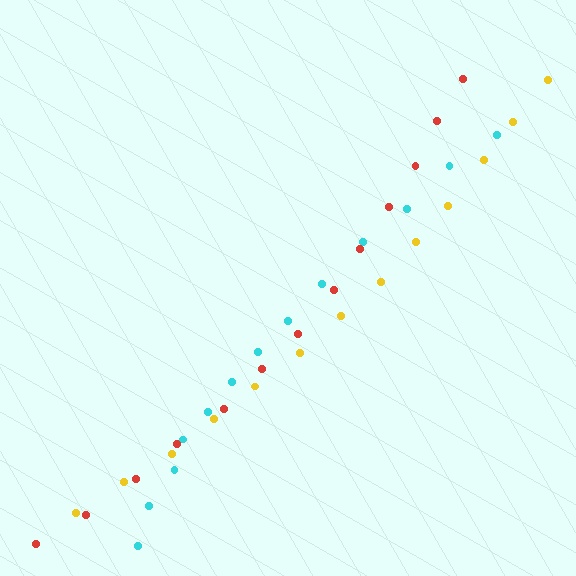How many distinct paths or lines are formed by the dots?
There are 3 distinct paths.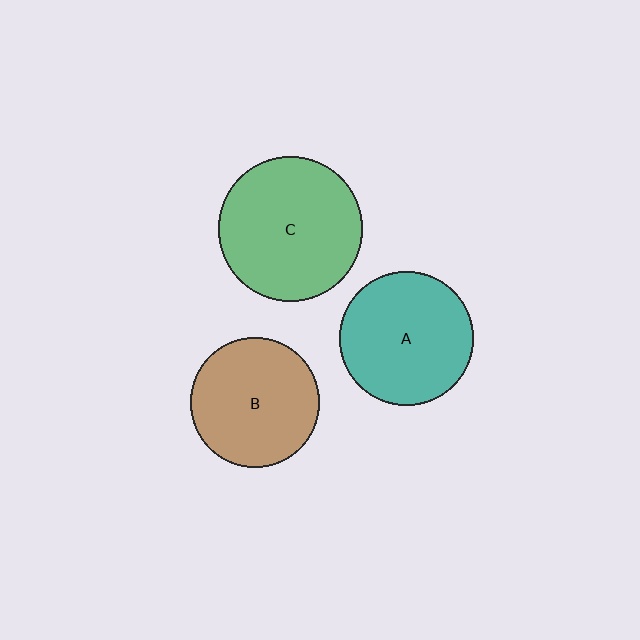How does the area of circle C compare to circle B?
Approximately 1.3 times.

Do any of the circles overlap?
No, none of the circles overlap.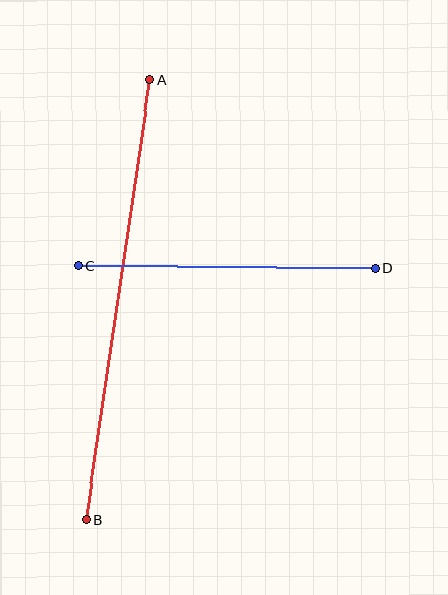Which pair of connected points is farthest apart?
Points A and B are farthest apart.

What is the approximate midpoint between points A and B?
The midpoint is at approximately (118, 300) pixels.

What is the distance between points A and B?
The distance is approximately 445 pixels.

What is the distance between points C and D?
The distance is approximately 297 pixels.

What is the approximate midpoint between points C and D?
The midpoint is at approximately (227, 267) pixels.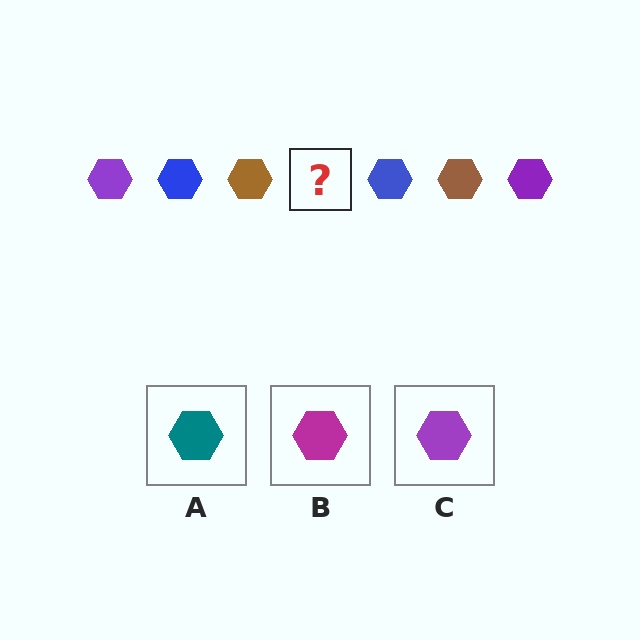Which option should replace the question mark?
Option C.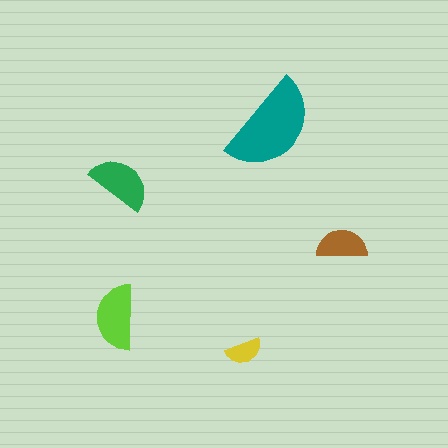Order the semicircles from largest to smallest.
the teal one, the lime one, the green one, the brown one, the yellow one.